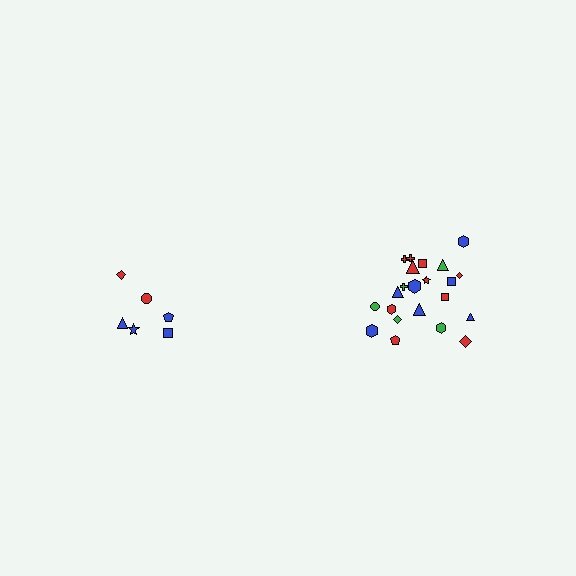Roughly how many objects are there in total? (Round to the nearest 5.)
Roughly 30 objects in total.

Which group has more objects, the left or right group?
The right group.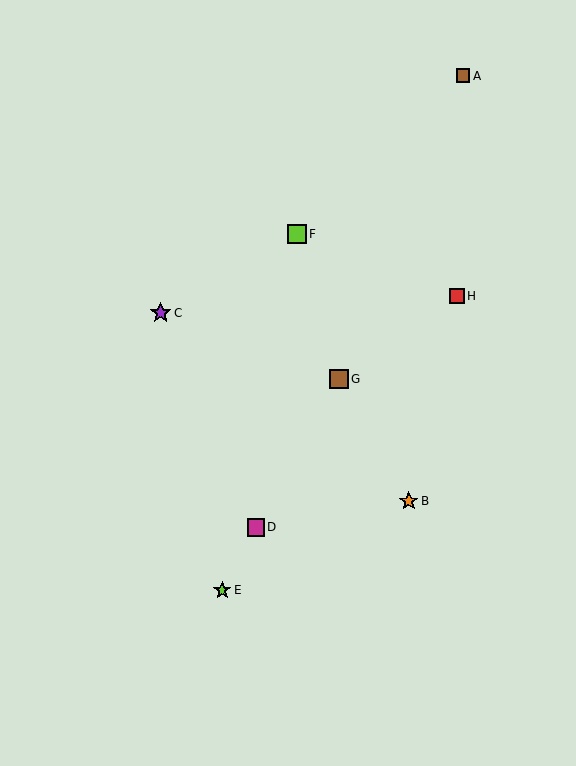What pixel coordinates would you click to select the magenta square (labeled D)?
Click at (256, 527) to select the magenta square D.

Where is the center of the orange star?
The center of the orange star is at (409, 501).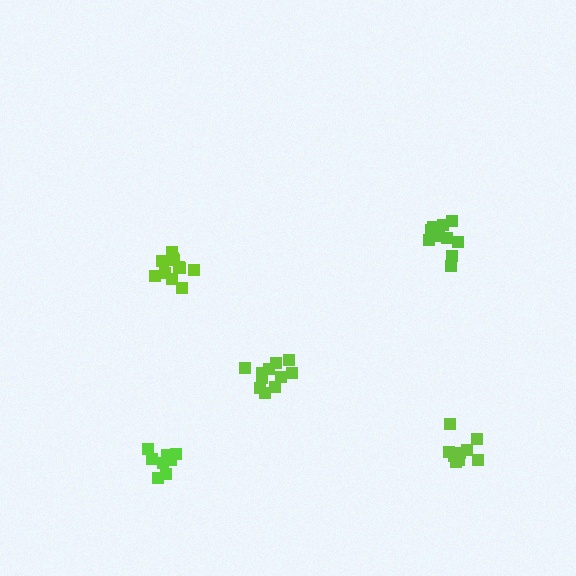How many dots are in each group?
Group 1: 9 dots, Group 2: 11 dots, Group 3: 10 dots, Group 4: 12 dots, Group 5: 8 dots (50 total).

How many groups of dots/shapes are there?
There are 5 groups.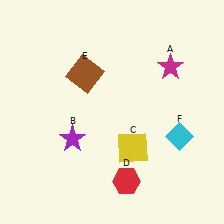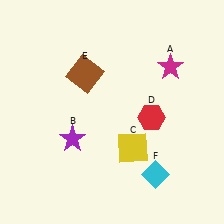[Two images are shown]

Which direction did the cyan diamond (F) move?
The cyan diamond (F) moved down.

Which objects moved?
The objects that moved are: the red hexagon (D), the cyan diamond (F).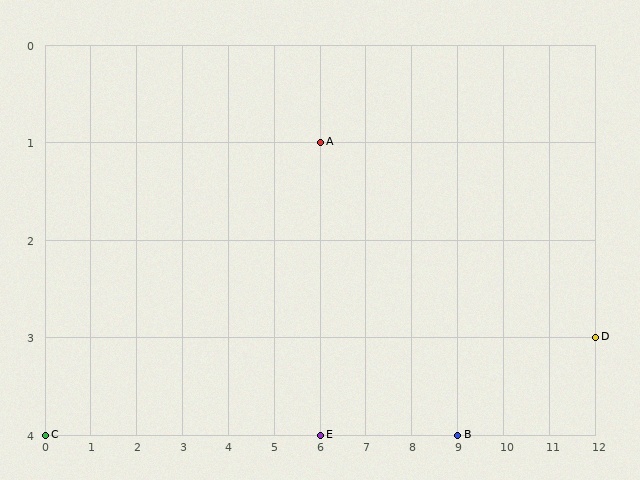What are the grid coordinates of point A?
Point A is at grid coordinates (6, 1).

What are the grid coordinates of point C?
Point C is at grid coordinates (0, 4).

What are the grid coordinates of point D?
Point D is at grid coordinates (12, 3).